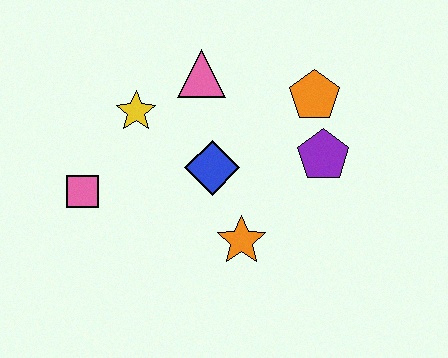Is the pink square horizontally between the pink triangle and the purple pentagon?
No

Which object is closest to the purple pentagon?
The orange pentagon is closest to the purple pentagon.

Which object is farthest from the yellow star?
The purple pentagon is farthest from the yellow star.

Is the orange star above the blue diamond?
No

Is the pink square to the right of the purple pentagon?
No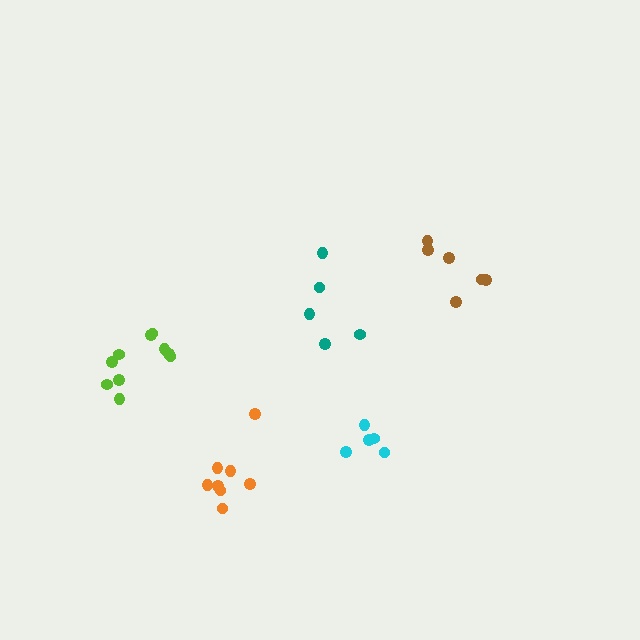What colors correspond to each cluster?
The clusters are colored: brown, cyan, lime, orange, teal.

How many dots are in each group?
Group 1: 6 dots, Group 2: 5 dots, Group 3: 10 dots, Group 4: 8 dots, Group 5: 5 dots (34 total).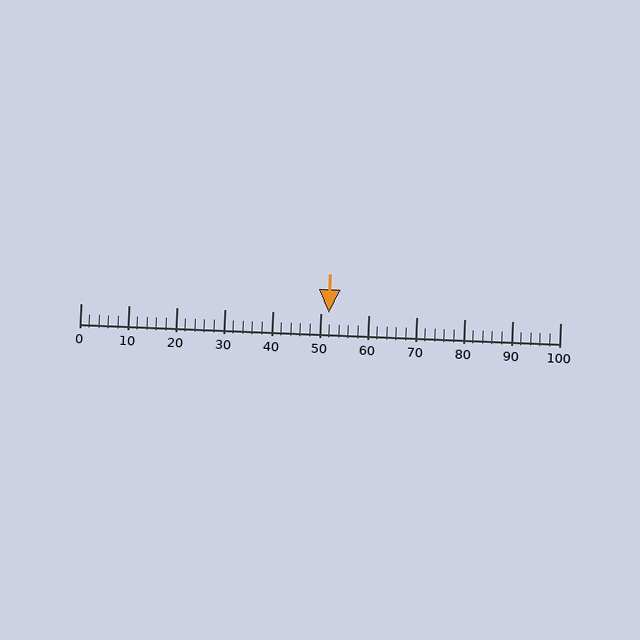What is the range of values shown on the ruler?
The ruler shows values from 0 to 100.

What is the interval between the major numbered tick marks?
The major tick marks are spaced 10 units apart.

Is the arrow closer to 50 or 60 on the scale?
The arrow is closer to 50.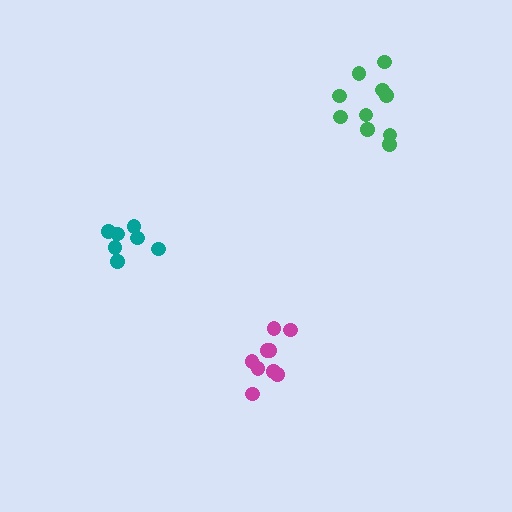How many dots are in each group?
Group 1: 7 dots, Group 2: 9 dots, Group 3: 10 dots (26 total).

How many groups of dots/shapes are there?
There are 3 groups.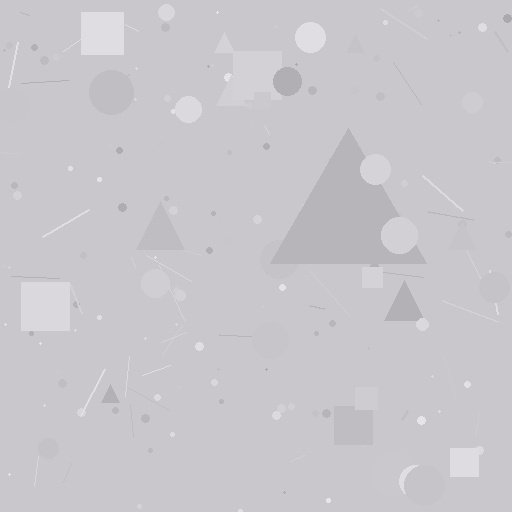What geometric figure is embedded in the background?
A triangle is embedded in the background.